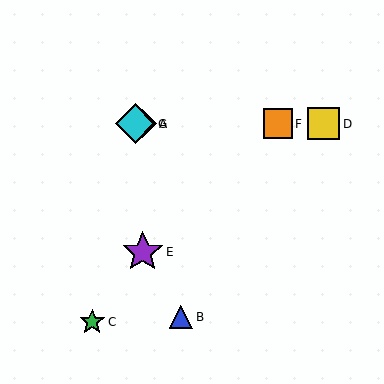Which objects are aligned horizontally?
Objects A, D, F, G are aligned horizontally.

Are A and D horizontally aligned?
Yes, both are at y≈124.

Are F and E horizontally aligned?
No, F is at y≈124 and E is at y≈252.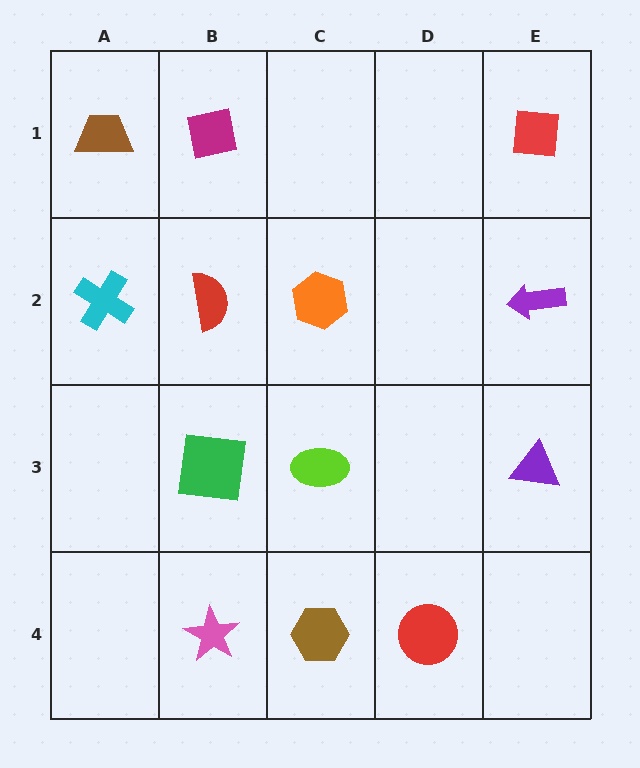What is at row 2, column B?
A red semicircle.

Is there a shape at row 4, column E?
No, that cell is empty.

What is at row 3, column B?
A green square.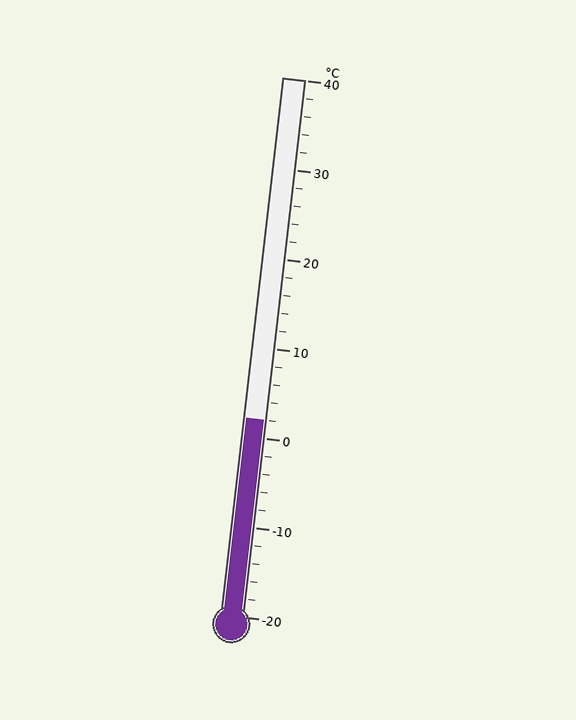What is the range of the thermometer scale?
The thermometer scale ranges from -20°C to 40°C.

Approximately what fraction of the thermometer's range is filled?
The thermometer is filled to approximately 35% of its range.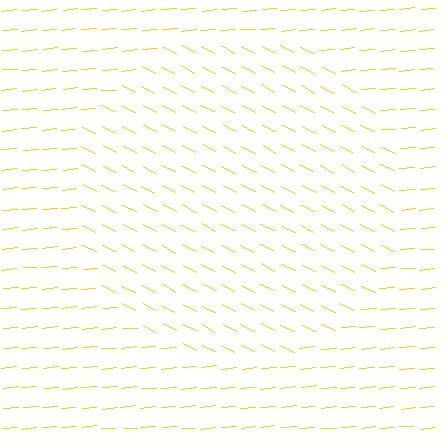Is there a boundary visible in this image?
Yes, there is a texture boundary formed by a change in line orientation.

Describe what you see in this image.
The image is filled with small yellow line segments. A circle region in the image has lines oriented differently from the surrounding lines, creating a visible texture boundary.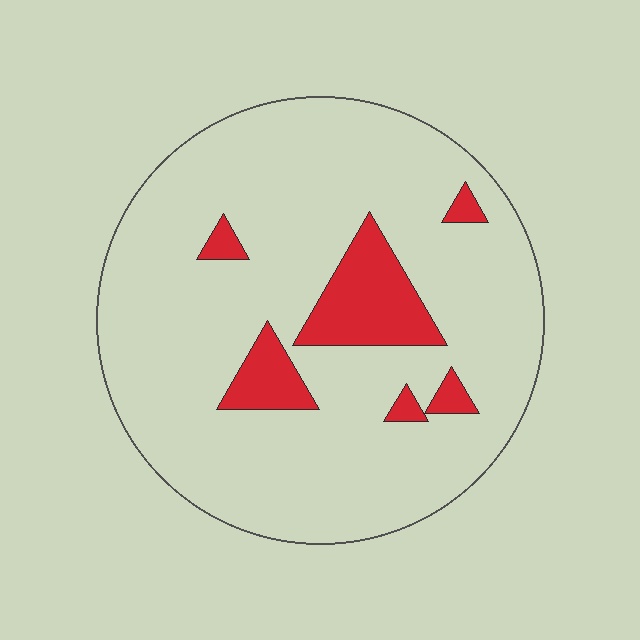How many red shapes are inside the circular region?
6.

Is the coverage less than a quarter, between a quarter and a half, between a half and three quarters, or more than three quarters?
Less than a quarter.